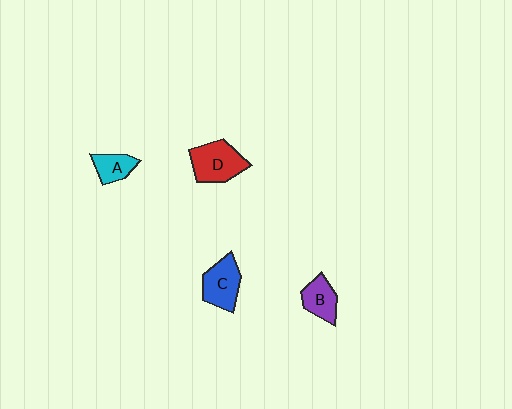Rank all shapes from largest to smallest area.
From largest to smallest: D (red), C (blue), B (purple), A (cyan).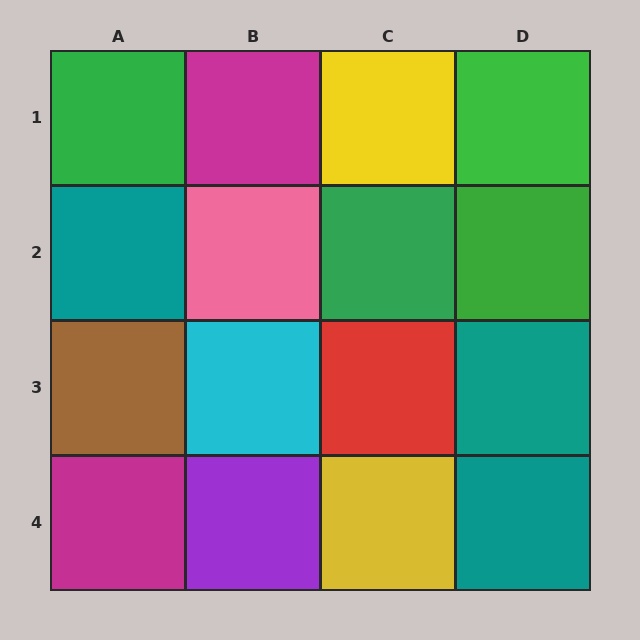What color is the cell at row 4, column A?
Magenta.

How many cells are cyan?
1 cell is cyan.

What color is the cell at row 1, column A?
Green.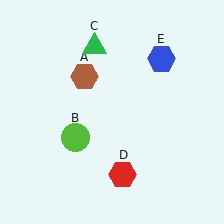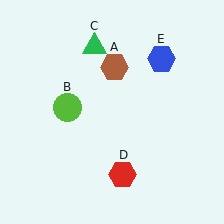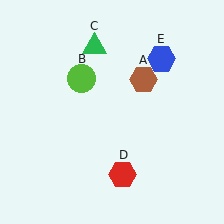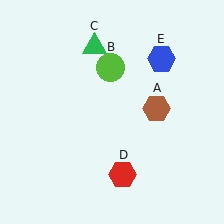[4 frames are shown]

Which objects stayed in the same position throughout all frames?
Green triangle (object C) and red hexagon (object D) and blue hexagon (object E) remained stationary.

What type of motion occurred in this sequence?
The brown hexagon (object A), lime circle (object B) rotated clockwise around the center of the scene.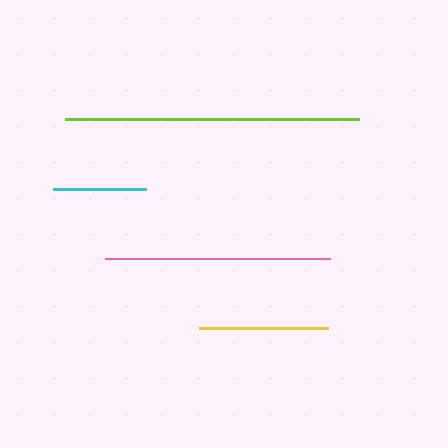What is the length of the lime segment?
The lime segment is approximately 294 pixels long.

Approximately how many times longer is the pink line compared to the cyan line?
The pink line is approximately 2.4 times the length of the cyan line.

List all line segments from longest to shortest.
From longest to shortest: lime, pink, yellow, cyan.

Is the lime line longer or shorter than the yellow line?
The lime line is longer than the yellow line.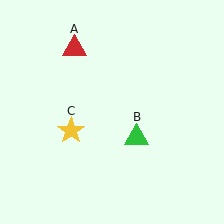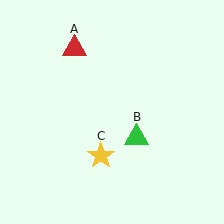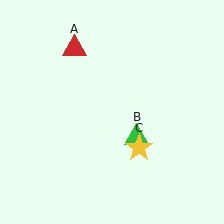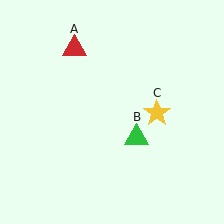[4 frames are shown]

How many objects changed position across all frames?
1 object changed position: yellow star (object C).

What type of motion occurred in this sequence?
The yellow star (object C) rotated counterclockwise around the center of the scene.